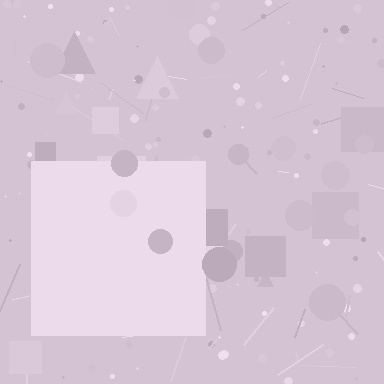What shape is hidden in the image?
A square is hidden in the image.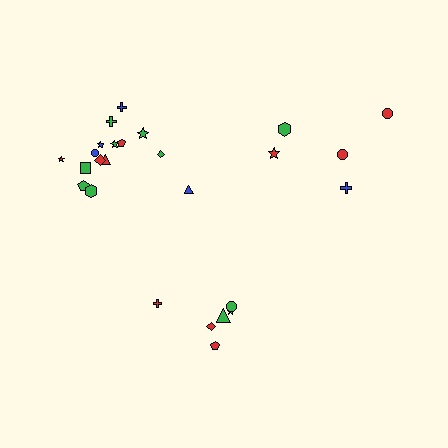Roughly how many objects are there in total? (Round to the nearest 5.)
Roughly 25 objects in total.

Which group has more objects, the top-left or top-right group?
The top-left group.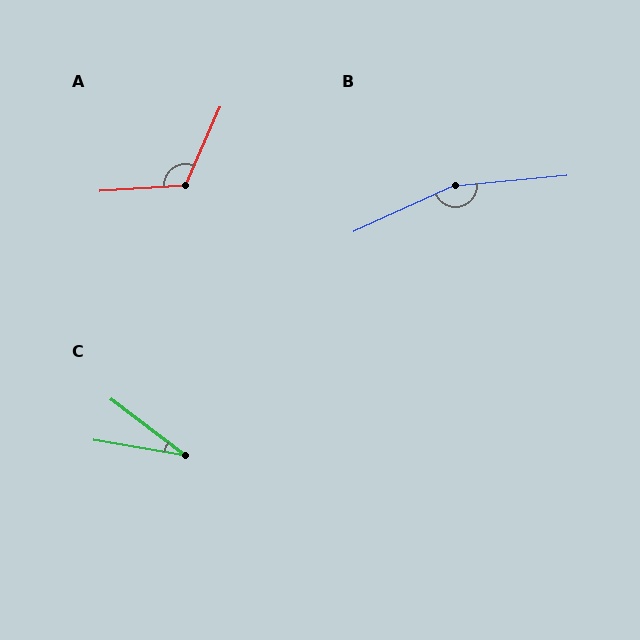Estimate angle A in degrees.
Approximately 117 degrees.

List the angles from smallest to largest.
C (27°), A (117°), B (161°).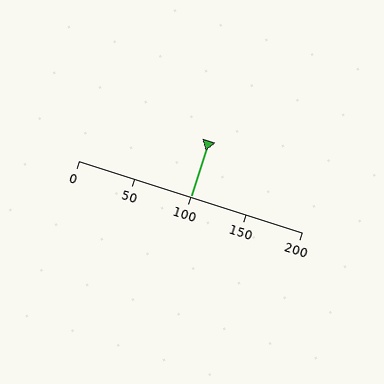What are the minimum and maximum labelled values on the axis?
The axis runs from 0 to 200.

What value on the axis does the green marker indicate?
The marker indicates approximately 100.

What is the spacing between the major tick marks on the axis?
The major ticks are spaced 50 apart.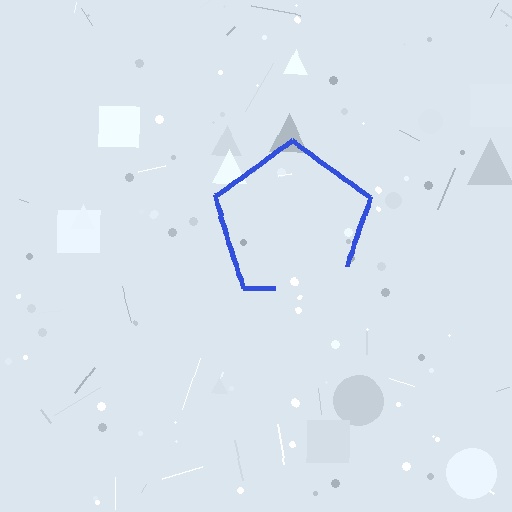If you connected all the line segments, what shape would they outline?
They would outline a pentagon.